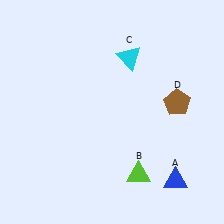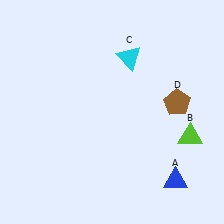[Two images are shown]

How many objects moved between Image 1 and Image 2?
1 object moved between the two images.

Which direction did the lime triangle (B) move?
The lime triangle (B) moved right.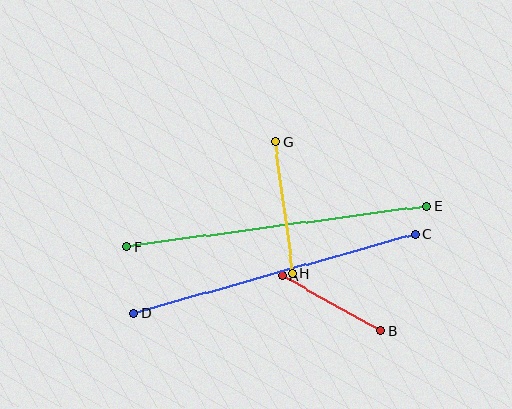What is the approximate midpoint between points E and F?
The midpoint is at approximately (277, 226) pixels.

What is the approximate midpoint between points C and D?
The midpoint is at approximately (274, 273) pixels.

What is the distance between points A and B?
The distance is approximately 112 pixels.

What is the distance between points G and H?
The distance is approximately 133 pixels.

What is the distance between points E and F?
The distance is approximately 303 pixels.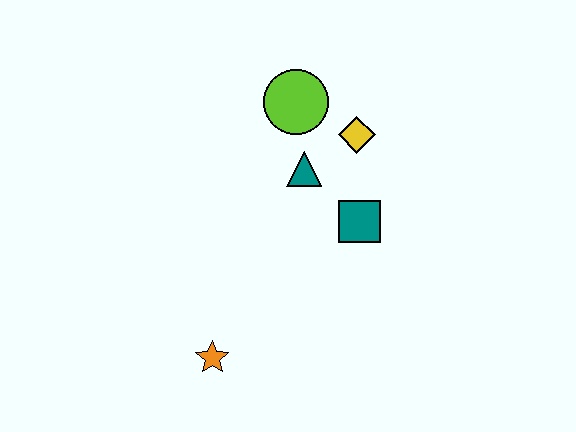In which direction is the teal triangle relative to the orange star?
The teal triangle is above the orange star.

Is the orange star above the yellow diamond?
No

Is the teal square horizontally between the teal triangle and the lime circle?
No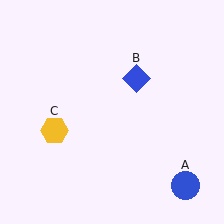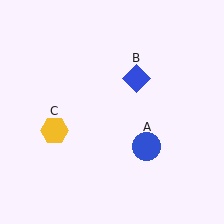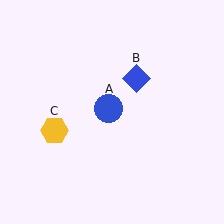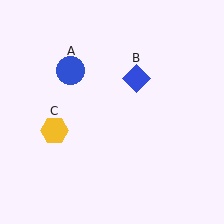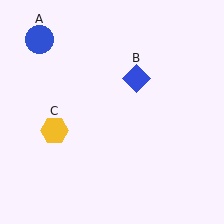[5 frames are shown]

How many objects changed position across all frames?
1 object changed position: blue circle (object A).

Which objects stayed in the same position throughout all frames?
Blue diamond (object B) and yellow hexagon (object C) remained stationary.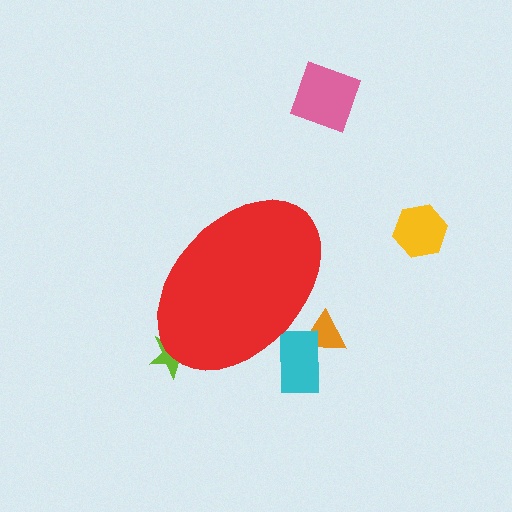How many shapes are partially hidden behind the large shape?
3 shapes are partially hidden.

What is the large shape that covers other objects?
A red ellipse.